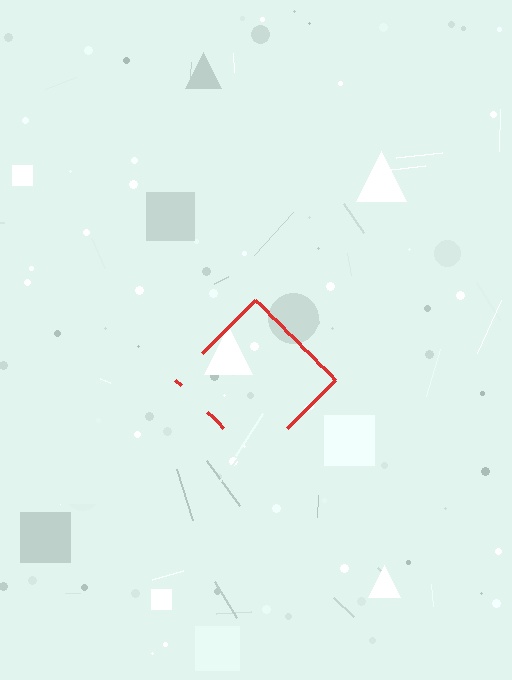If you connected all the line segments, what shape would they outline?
They would outline a diamond.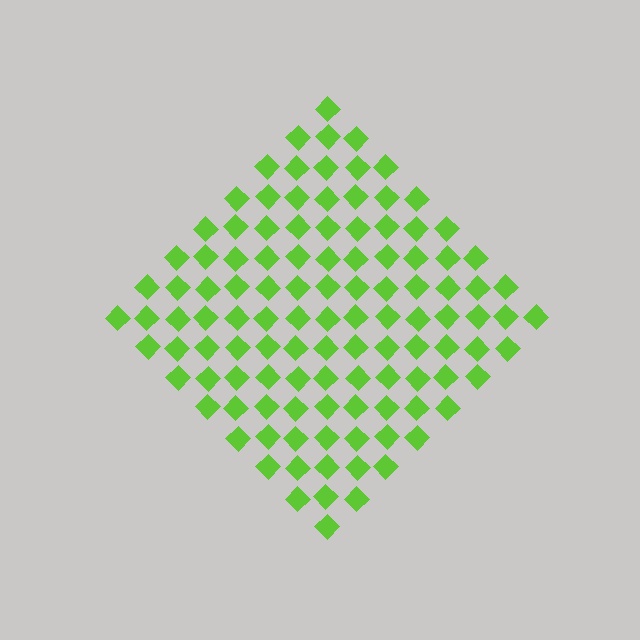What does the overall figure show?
The overall figure shows a diamond.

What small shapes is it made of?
It is made of small diamonds.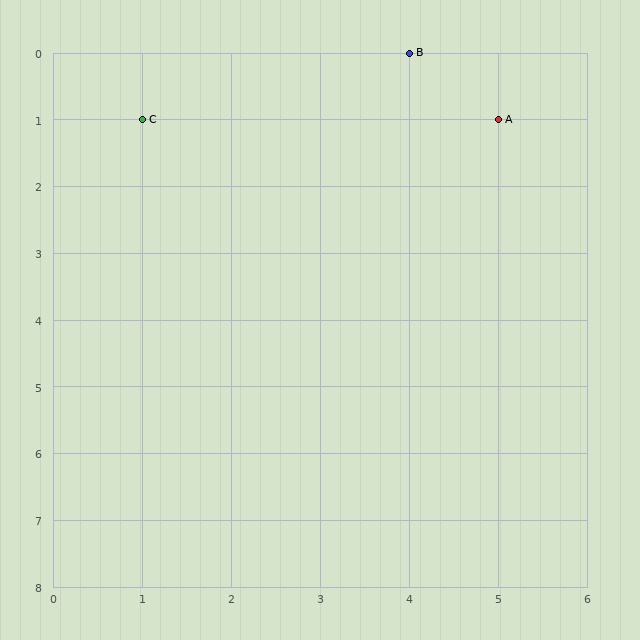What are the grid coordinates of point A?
Point A is at grid coordinates (5, 1).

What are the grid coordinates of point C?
Point C is at grid coordinates (1, 1).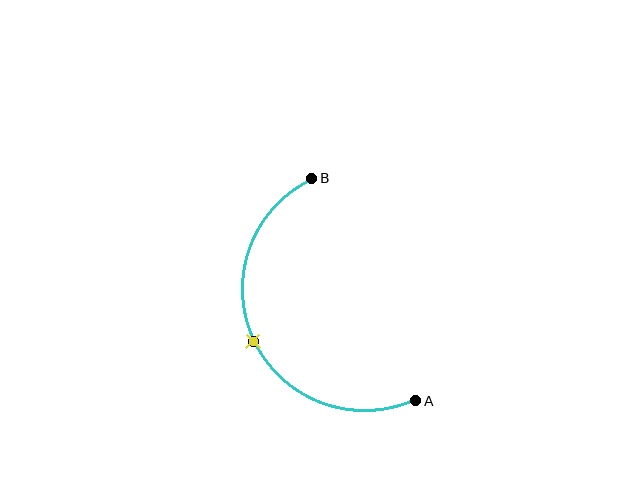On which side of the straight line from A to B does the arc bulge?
The arc bulges to the left of the straight line connecting A and B.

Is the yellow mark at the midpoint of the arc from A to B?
Yes. The yellow mark lies on the arc at equal arc-length from both A and B — it is the arc midpoint.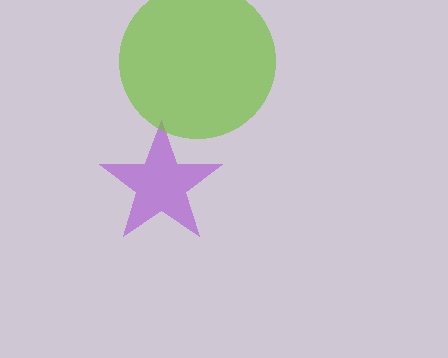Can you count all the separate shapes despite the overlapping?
Yes, there are 2 separate shapes.